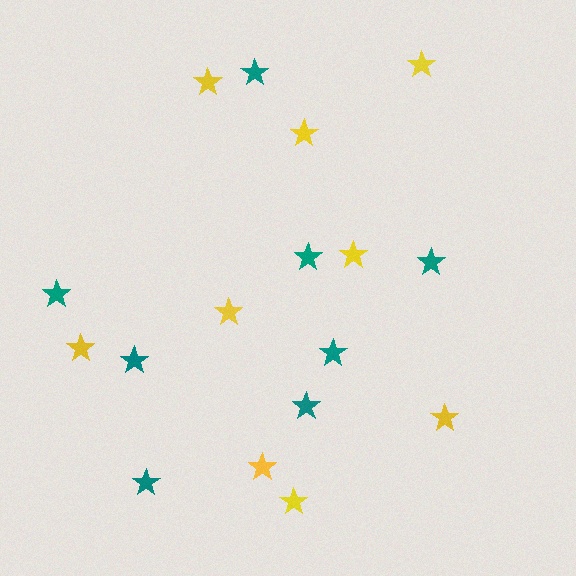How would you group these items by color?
There are 2 groups: one group of teal stars (8) and one group of yellow stars (9).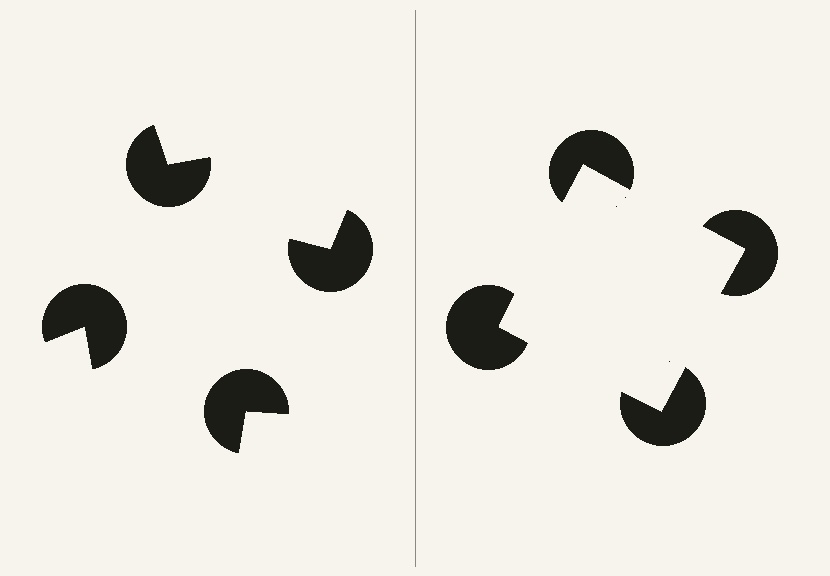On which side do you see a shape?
An illusory square appears on the right side. On the left side the wedge cuts are rotated, so no coherent shape forms.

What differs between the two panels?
The pac-man discs are positioned identically on both sides; only the wedge orientations differ. On the right they align to a square; on the left they are misaligned.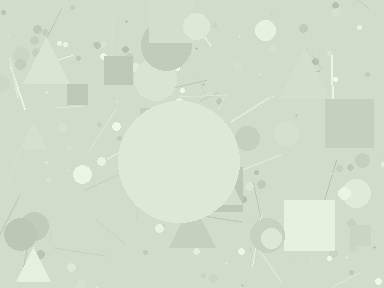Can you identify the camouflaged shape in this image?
The camouflaged shape is a circle.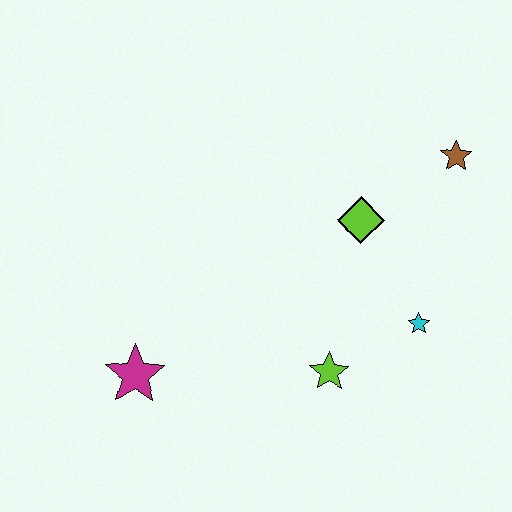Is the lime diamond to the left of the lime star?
No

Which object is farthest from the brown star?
The magenta star is farthest from the brown star.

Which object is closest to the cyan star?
The lime star is closest to the cyan star.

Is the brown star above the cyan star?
Yes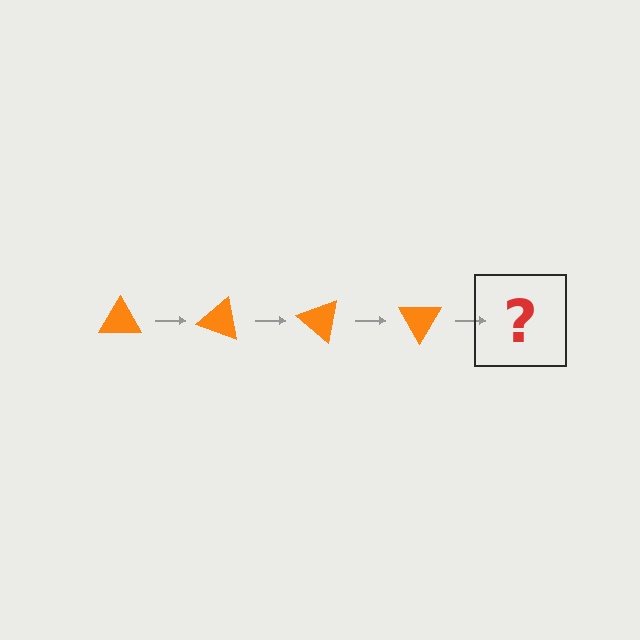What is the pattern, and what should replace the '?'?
The pattern is that the triangle rotates 20 degrees each step. The '?' should be an orange triangle rotated 80 degrees.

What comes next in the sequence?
The next element should be an orange triangle rotated 80 degrees.